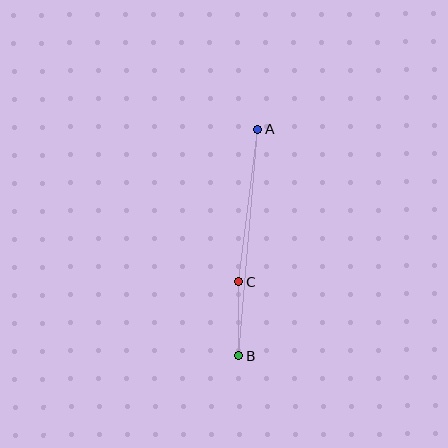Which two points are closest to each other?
Points B and C are closest to each other.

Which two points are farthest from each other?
Points A and B are farthest from each other.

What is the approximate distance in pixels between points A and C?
The distance between A and C is approximately 154 pixels.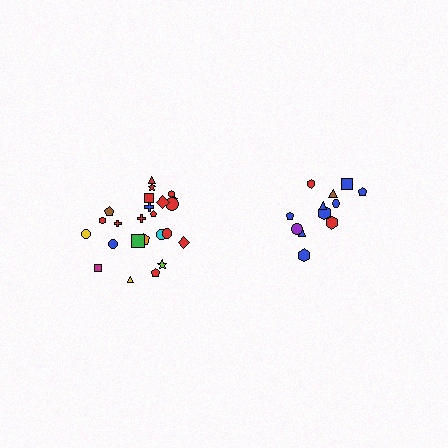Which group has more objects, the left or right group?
The left group.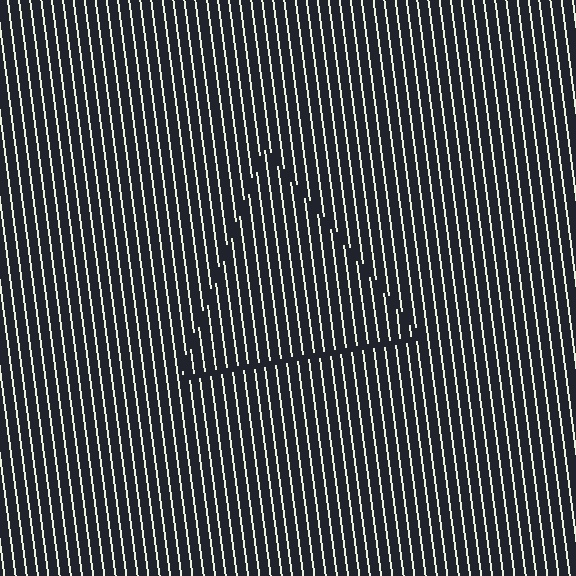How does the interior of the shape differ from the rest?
The interior of the shape contains the same grating, shifted by half a period — the contour is defined by the phase discontinuity where line-ends from the inner and outer gratings abut.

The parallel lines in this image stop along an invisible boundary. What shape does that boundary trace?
An illusory triangle. The interior of the shape contains the same grating, shifted by half a period — the contour is defined by the phase discontinuity where line-ends from the inner and outer gratings abut.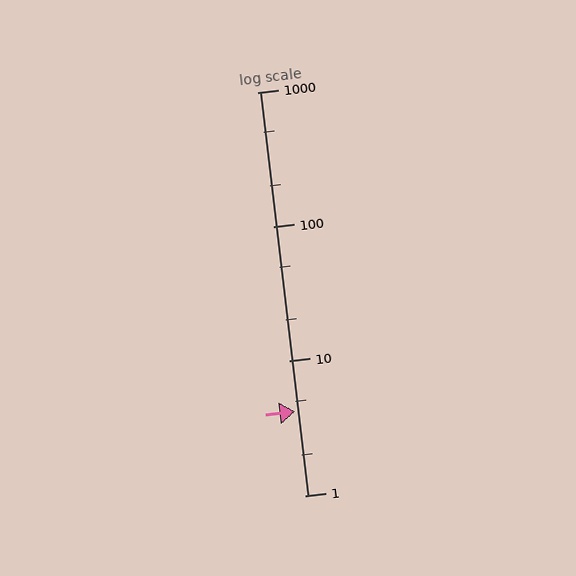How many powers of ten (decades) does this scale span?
The scale spans 3 decades, from 1 to 1000.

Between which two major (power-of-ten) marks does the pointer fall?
The pointer is between 1 and 10.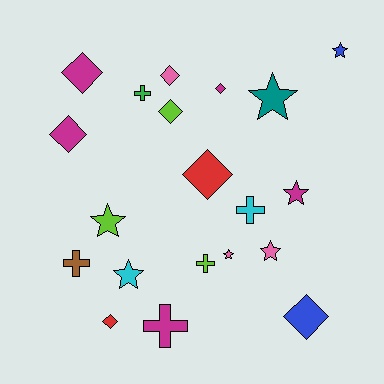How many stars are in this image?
There are 7 stars.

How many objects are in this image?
There are 20 objects.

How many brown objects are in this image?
There is 1 brown object.